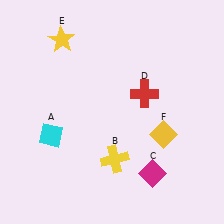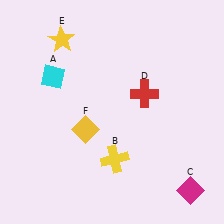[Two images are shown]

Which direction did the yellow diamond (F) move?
The yellow diamond (F) moved left.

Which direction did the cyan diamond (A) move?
The cyan diamond (A) moved up.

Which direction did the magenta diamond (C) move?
The magenta diamond (C) moved right.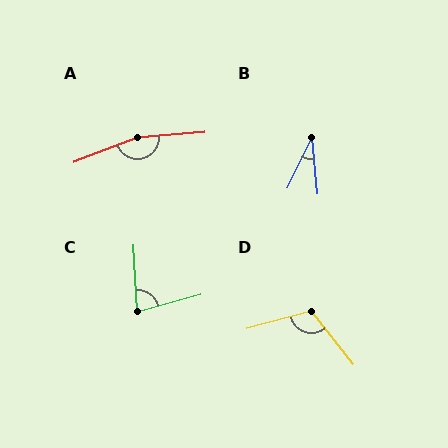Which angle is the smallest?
B, at approximately 32 degrees.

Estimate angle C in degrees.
Approximately 77 degrees.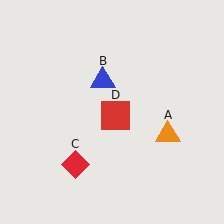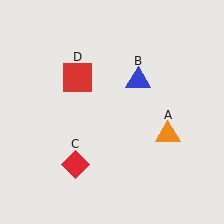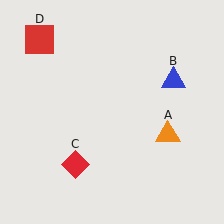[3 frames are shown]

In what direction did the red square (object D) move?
The red square (object D) moved up and to the left.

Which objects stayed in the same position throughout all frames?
Orange triangle (object A) and red diamond (object C) remained stationary.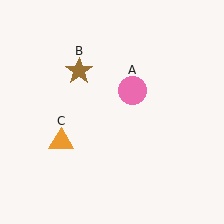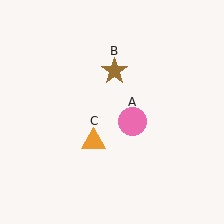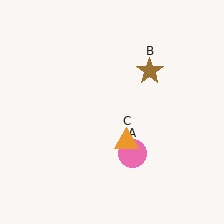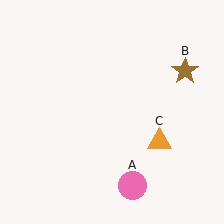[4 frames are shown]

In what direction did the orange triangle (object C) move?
The orange triangle (object C) moved right.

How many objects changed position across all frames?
3 objects changed position: pink circle (object A), brown star (object B), orange triangle (object C).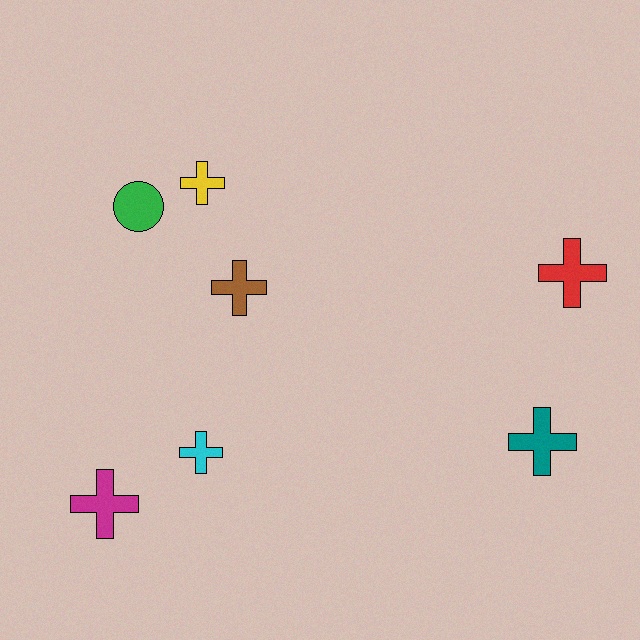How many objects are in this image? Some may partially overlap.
There are 7 objects.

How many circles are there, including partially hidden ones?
There is 1 circle.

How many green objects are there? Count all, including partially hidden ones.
There is 1 green object.